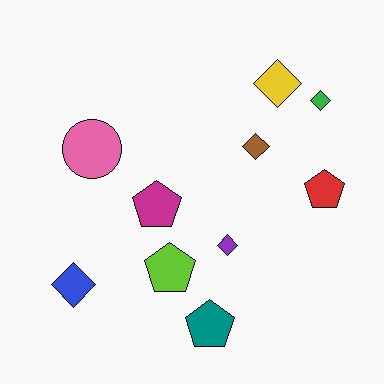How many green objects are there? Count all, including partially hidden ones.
There is 1 green object.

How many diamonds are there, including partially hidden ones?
There are 5 diamonds.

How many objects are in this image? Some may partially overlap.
There are 10 objects.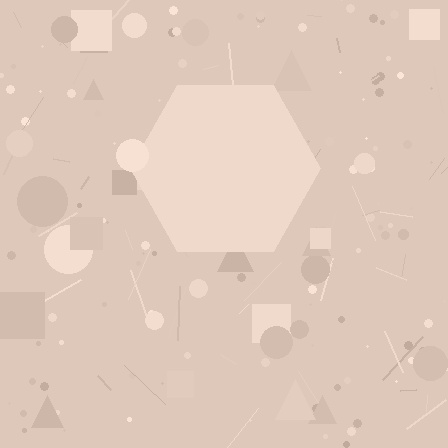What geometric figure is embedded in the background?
A hexagon is embedded in the background.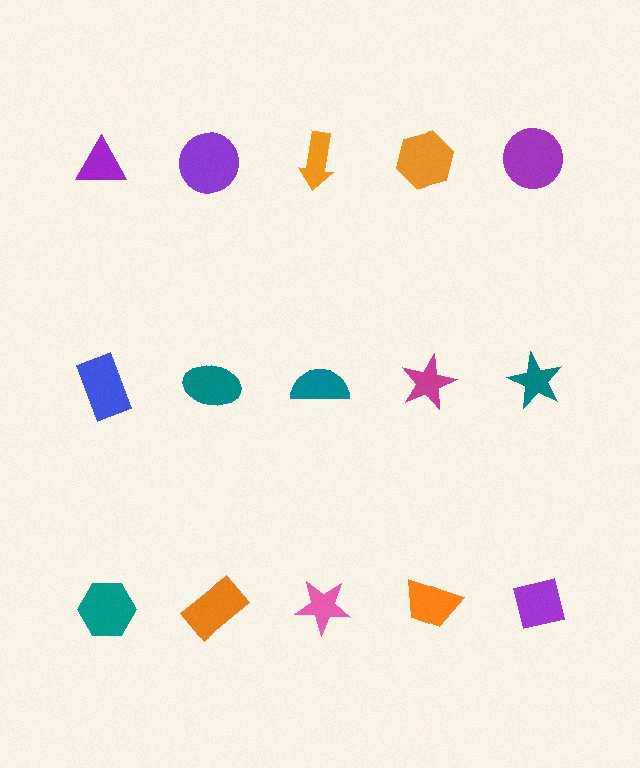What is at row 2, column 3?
A teal semicircle.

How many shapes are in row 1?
5 shapes.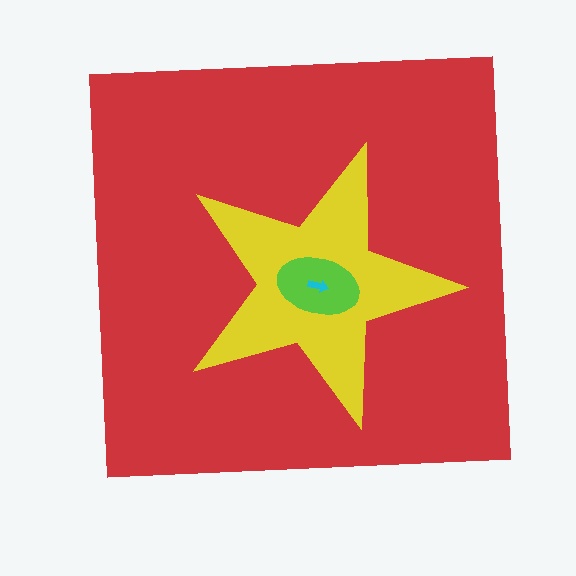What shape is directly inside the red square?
The yellow star.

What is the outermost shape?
The red square.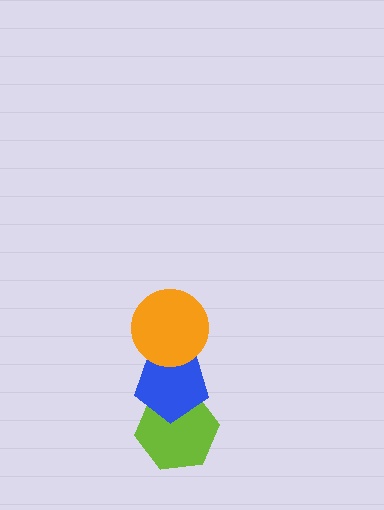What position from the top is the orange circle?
The orange circle is 1st from the top.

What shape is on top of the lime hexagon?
The blue pentagon is on top of the lime hexagon.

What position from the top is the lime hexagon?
The lime hexagon is 3rd from the top.